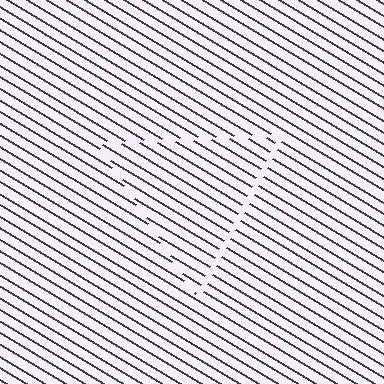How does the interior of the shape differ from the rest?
The interior of the shape contains the same grating, shifted by half a period — the contour is defined by the phase discontinuity where line-ends from the inner and outer gratings abut.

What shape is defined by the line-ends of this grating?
An illusory triangle. The interior of the shape contains the same grating, shifted by half a period — the contour is defined by the phase discontinuity where line-ends from the inner and outer gratings abut.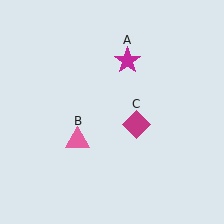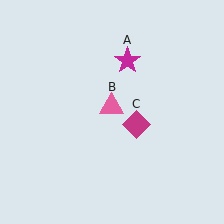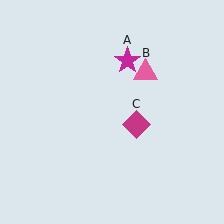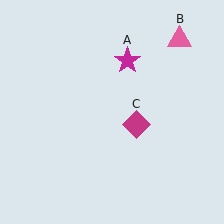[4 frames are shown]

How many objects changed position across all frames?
1 object changed position: pink triangle (object B).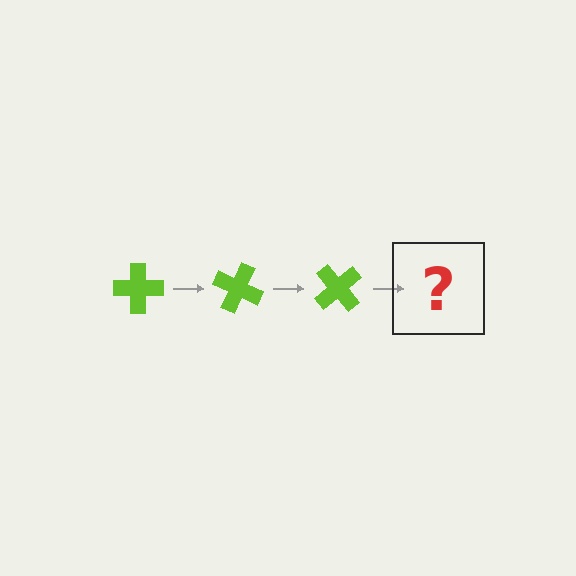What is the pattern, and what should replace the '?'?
The pattern is that the cross rotates 25 degrees each step. The '?' should be a lime cross rotated 75 degrees.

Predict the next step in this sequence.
The next step is a lime cross rotated 75 degrees.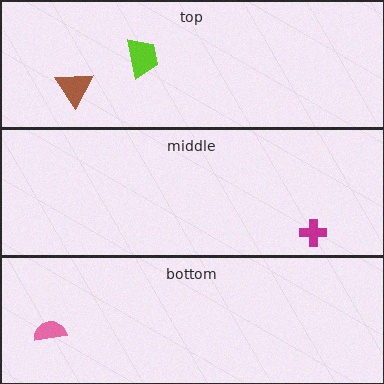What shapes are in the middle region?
The magenta cross.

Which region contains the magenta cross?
The middle region.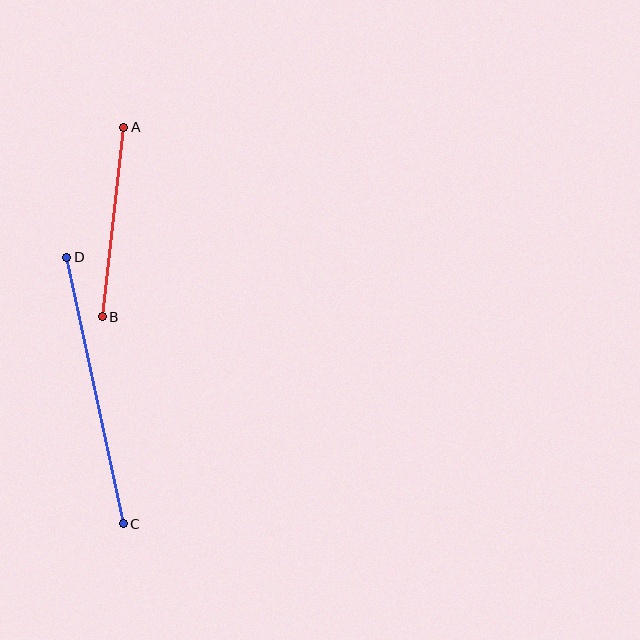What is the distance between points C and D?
The distance is approximately 273 pixels.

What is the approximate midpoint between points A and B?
The midpoint is at approximately (113, 222) pixels.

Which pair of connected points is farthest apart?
Points C and D are farthest apart.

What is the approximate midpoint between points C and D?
The midpoint is at approximately (95, 391) pixels.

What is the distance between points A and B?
The distance is approximately 191 pixels.